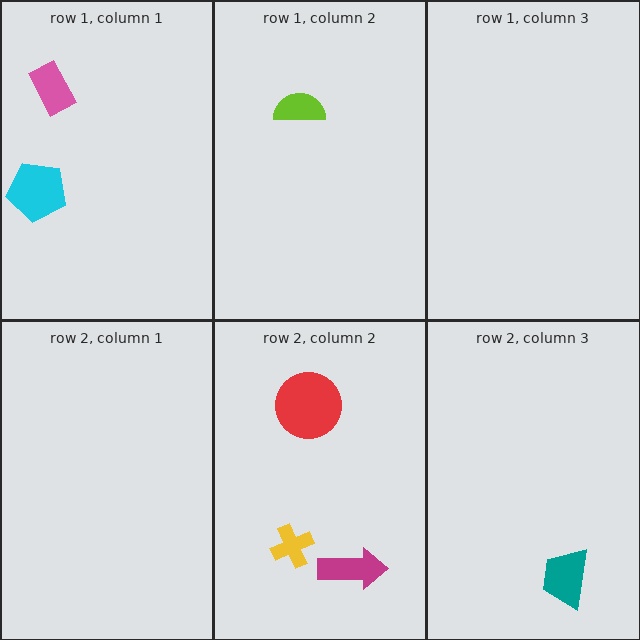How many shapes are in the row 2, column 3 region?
1.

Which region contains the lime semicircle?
The row 1, column 2 region.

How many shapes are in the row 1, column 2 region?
1.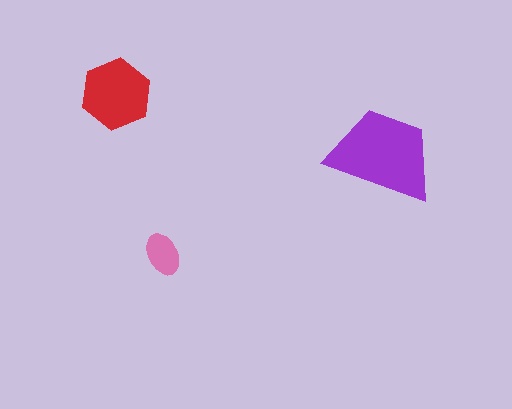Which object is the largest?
The purple trapezoid.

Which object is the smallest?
The pink ellipse.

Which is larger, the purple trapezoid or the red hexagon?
The purple trapezoid.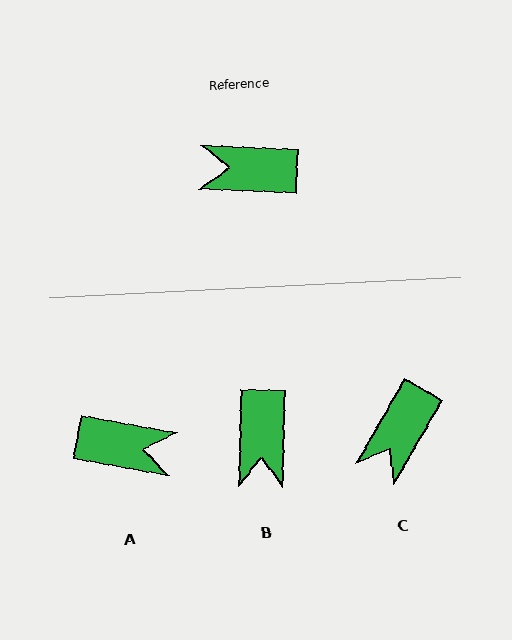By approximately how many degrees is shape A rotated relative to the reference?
Approximately 172 degrees counter-clockwise.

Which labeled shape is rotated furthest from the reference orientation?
A, about 172 degrees away.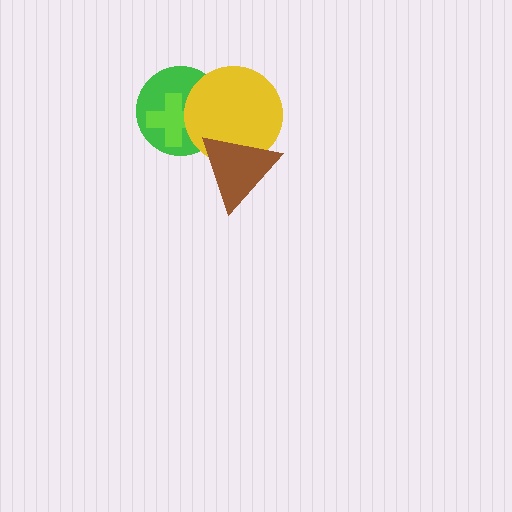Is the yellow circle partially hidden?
Yes, it is partially covered by another shape.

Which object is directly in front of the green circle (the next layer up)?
The lime cross is directly in front of the green circle.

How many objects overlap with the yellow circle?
3 objects overlap with the yellow circle.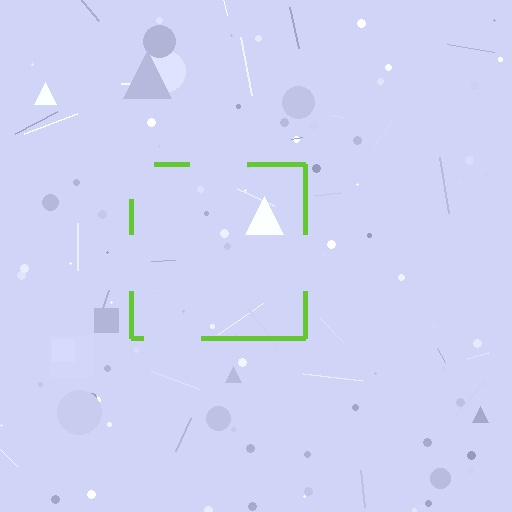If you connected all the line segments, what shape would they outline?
They would outline a square.